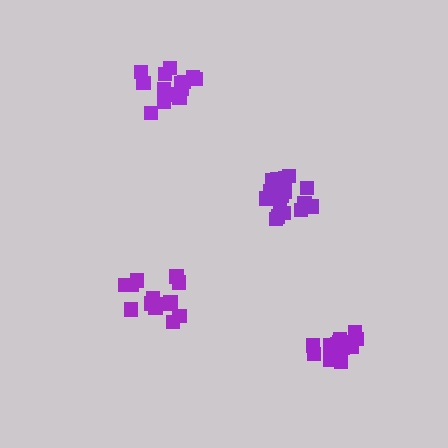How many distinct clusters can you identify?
There are 4 distinct clusters.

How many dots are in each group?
Group 1: 18 dots, Group 2: 15 dots, Group 3: 15 dots, Group 4: 15 dots (63 total).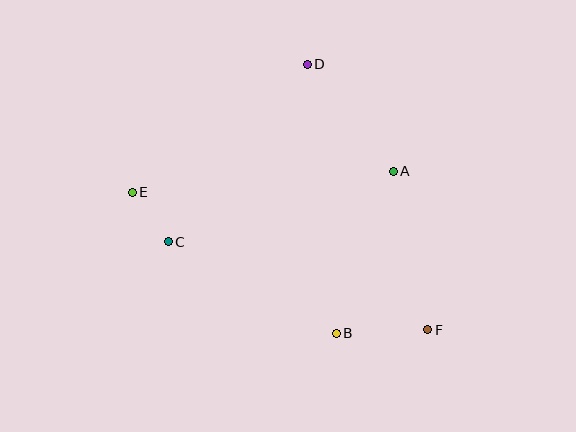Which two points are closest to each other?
Points C and E are closest to each other.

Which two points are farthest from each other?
Points E and F are farthest from each other.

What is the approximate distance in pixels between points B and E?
The distance between B and E is approximately 248 pixels.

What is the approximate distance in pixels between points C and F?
The distance between C and F is approximately 274 pixels.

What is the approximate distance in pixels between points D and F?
The distance between D and F is approximately 292 pixels.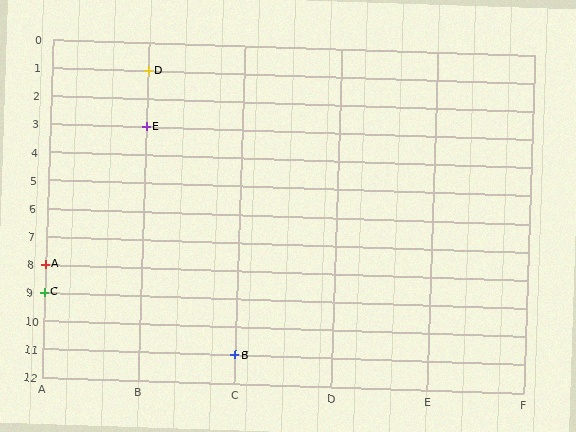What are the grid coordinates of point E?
Point E is at grid coordinates (B, 3).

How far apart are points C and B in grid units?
Points C and B are 2 columns and 2 rows apart (about 2.8 grid units diagonally).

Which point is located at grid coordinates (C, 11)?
Point B is at (C, 11).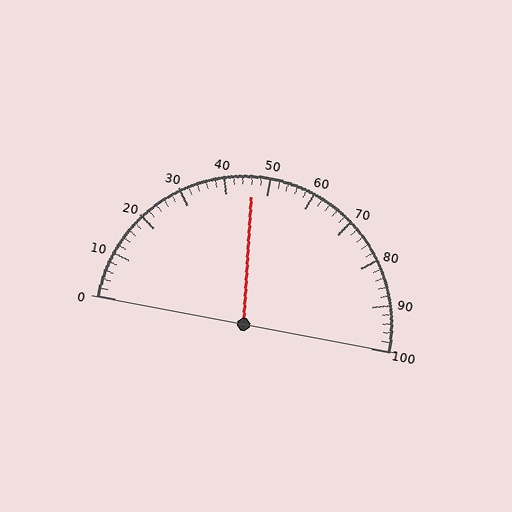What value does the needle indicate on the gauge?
The needle indicates approximately 46.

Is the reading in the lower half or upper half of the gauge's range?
The reading is in the lower half of the range (0 to 100).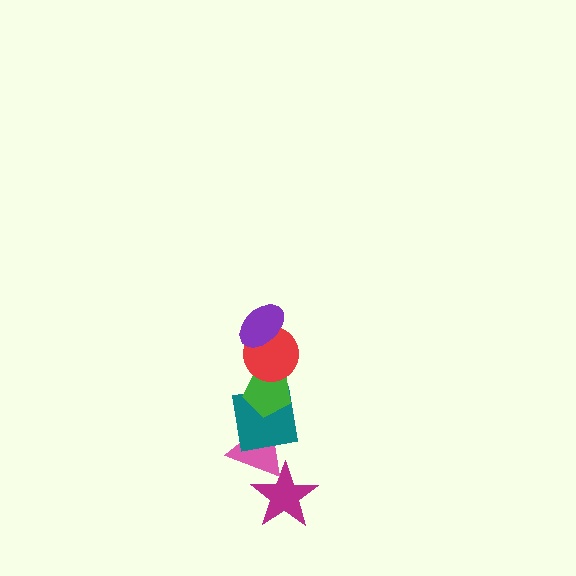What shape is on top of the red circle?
The purple ellipse is on top of the red circle.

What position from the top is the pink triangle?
The pink triangle is 5th from the top.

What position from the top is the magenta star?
The magenta star is 6th from the top.